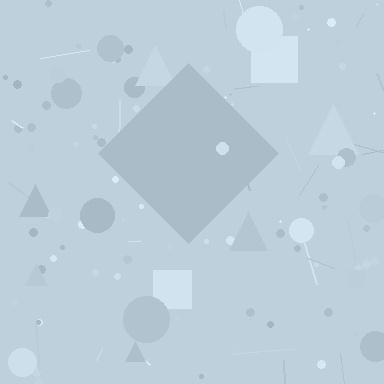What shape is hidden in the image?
A diamond is hidden in the image.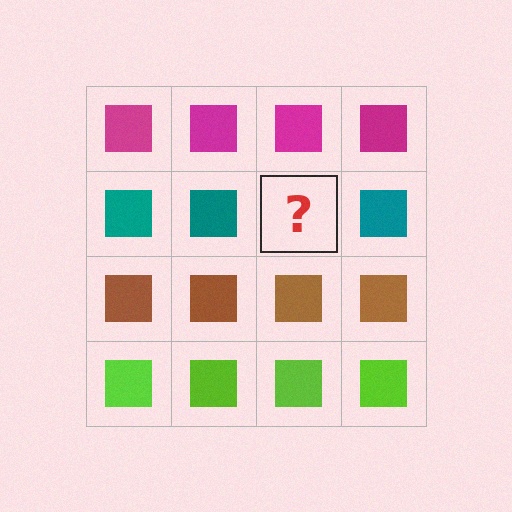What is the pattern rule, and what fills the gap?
The rule is that each row has a consistent color. The gap should be filled with a teal square.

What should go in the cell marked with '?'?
The missing cell should contain a teal square.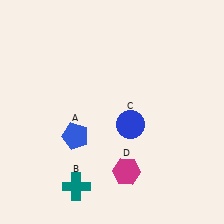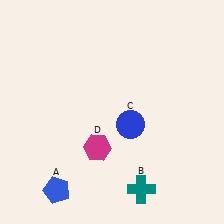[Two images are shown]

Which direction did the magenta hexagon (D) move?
The magenta hexagon (D) moved left.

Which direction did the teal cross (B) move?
The teal cross (B) moved right.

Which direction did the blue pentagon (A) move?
The blue pentagon (A) moved down.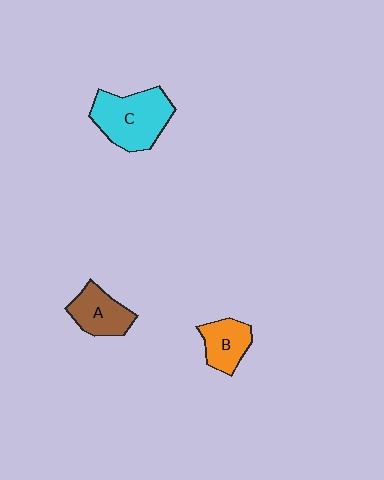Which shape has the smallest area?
Shape B (orange).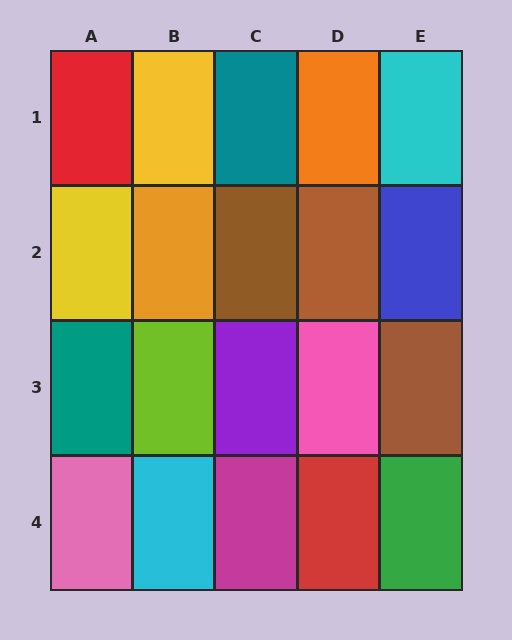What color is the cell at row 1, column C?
Teal.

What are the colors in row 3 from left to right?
Teal, lime, purple, pink, brown.